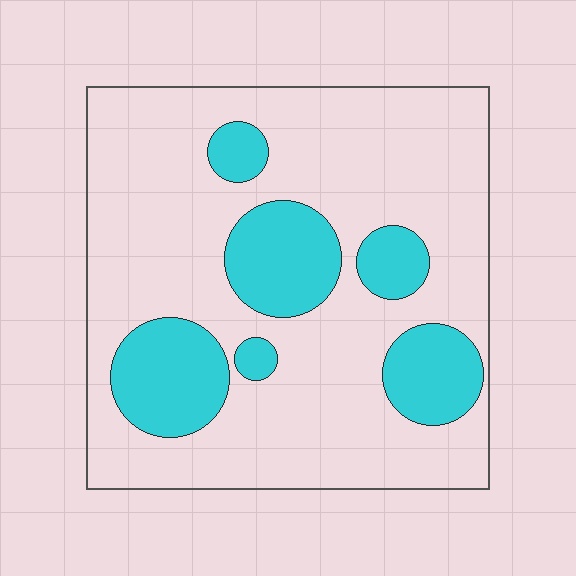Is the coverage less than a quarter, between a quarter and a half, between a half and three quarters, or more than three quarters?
Less than a quarter.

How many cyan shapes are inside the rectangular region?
6.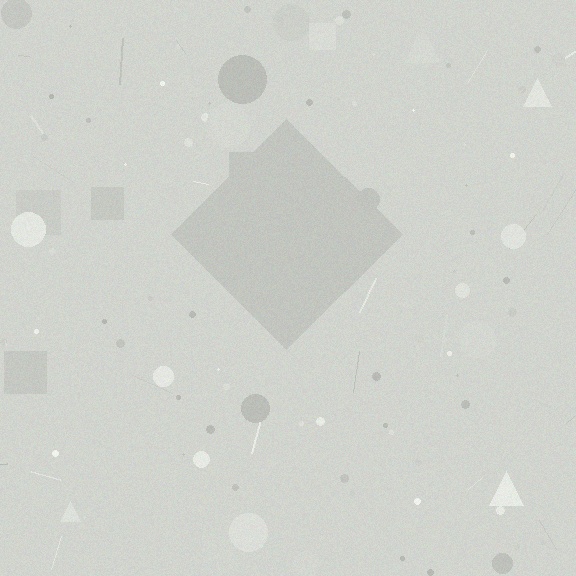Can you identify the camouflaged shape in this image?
The camouflaged shape is a diamond.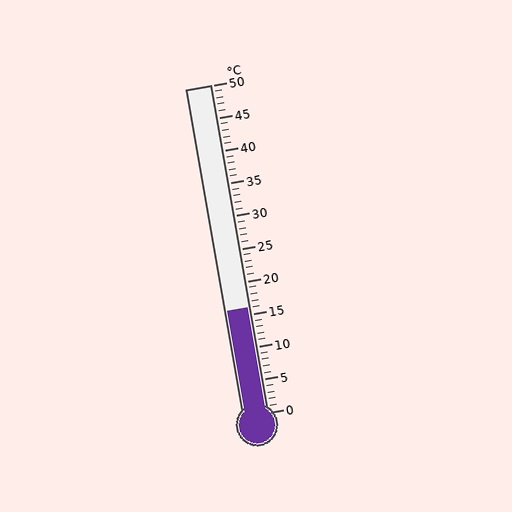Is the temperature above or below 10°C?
The temperature is above 10°C.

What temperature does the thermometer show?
The thermometer shows approximately 16°C.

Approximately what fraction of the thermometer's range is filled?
The thermometer is filled to approximately 30% of its range.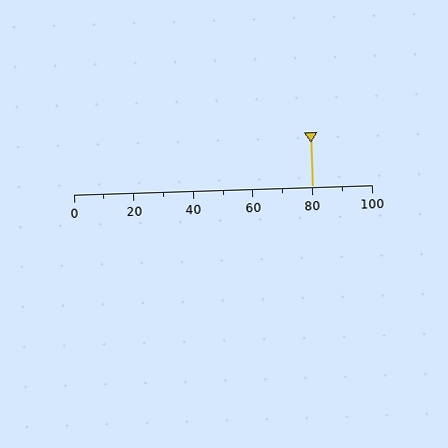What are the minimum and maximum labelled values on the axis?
The axis runs from 0 to 100.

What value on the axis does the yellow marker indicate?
The marker indicates approximately 80.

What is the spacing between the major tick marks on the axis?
The major ticks are spaced 20 apart.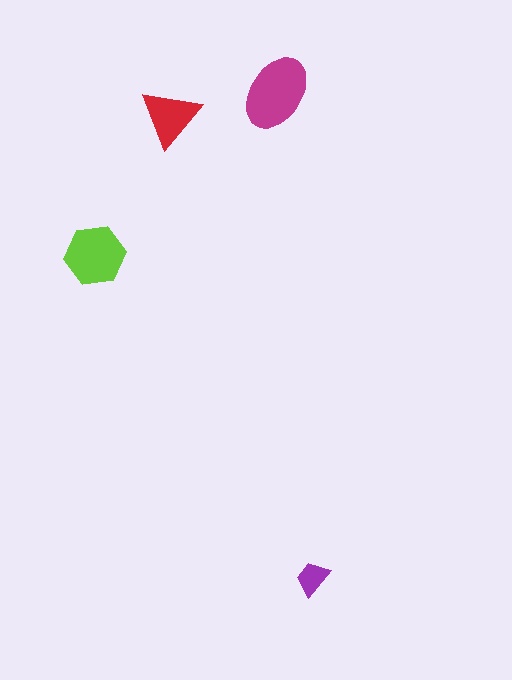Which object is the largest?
The magenta ellipse.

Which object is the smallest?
The purple trapezoid.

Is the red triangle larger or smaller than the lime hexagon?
Smaller.